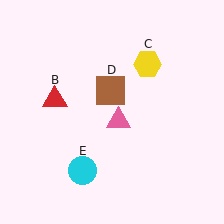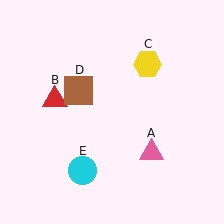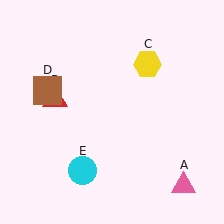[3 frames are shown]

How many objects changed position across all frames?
2 objects changed position: pink triangle (object A), brown square (object D).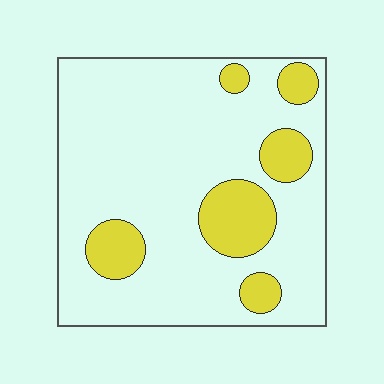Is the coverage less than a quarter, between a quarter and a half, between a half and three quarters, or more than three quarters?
Less than a quarter.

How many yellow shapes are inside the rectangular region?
6.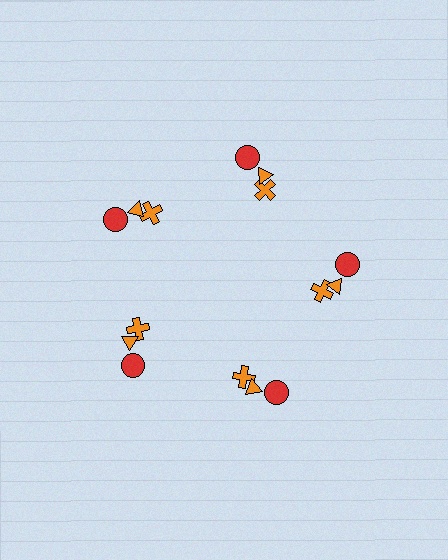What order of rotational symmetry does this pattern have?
This pattern has 5-fold rotational symmetry.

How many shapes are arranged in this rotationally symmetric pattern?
There are 15 shapes, arranged in 5 groups of 3.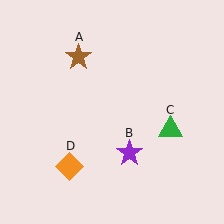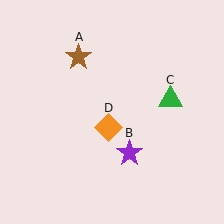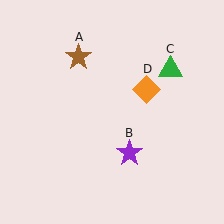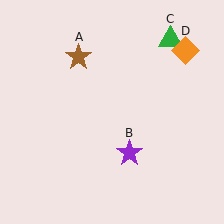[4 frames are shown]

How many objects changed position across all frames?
2 objects changed position: green triangle (object C), orange diamond (object D).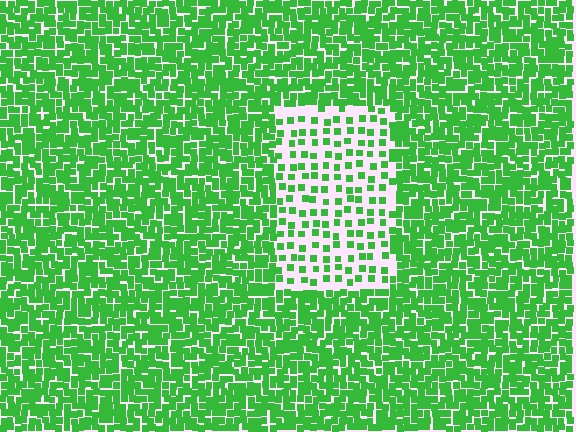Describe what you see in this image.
The image contains small green elements arranged at two different densities. A rectangle-shaped region is visible where the elements are less densely packed than the surrounding area.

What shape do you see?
I see a rectangle.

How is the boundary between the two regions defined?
The boundary is defined by a change in element density (approximately 2.6x ratio). All elements are the same color, size, and shape.